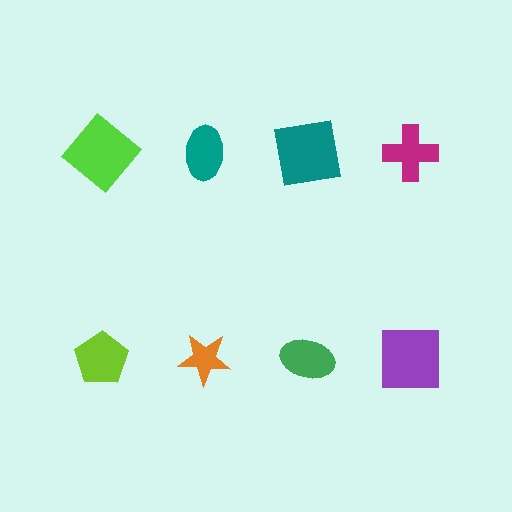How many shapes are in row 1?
4 shapes.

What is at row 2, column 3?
A green ellipse.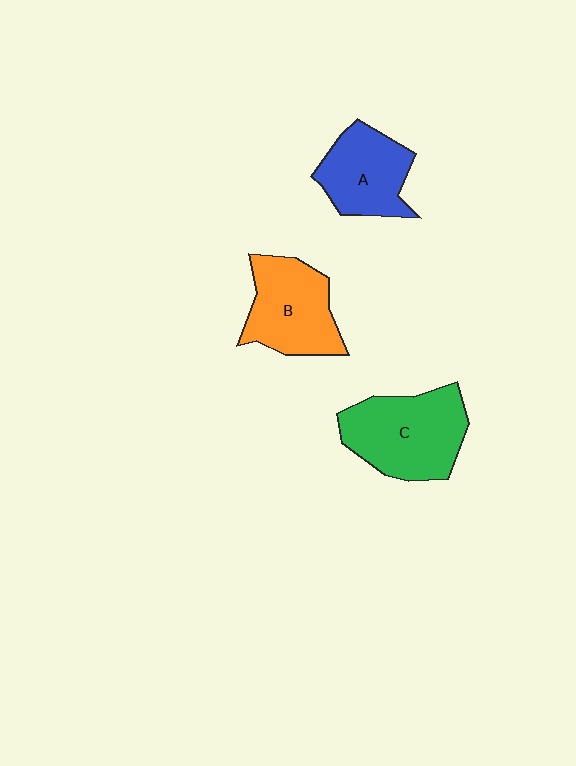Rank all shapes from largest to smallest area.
From largest to smallest: C (green), B (orange), A (blue).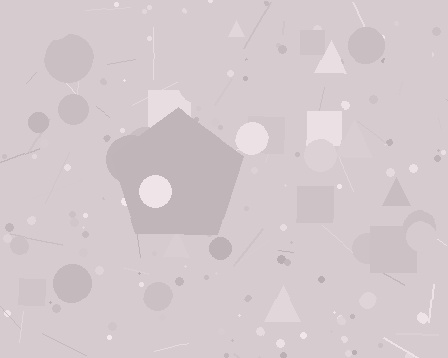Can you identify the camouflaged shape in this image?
The camouflaged shape is a pentagon.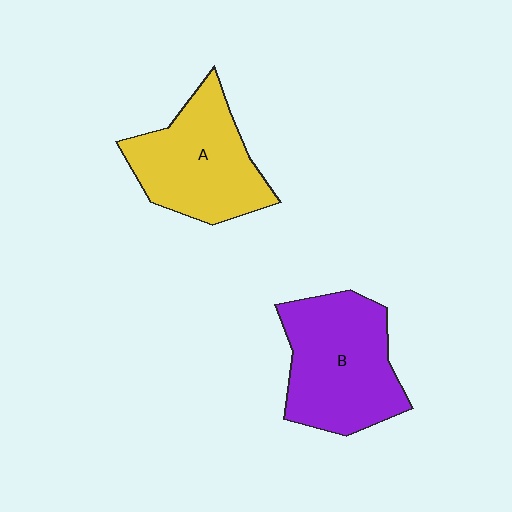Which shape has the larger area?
Shape B (purple).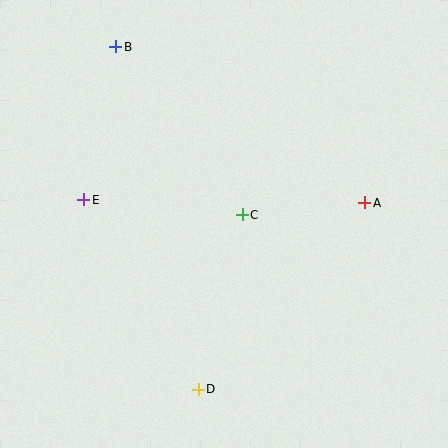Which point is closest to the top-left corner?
Point B is closest to the top-left corner.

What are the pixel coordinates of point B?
Point B is at (116, 47).